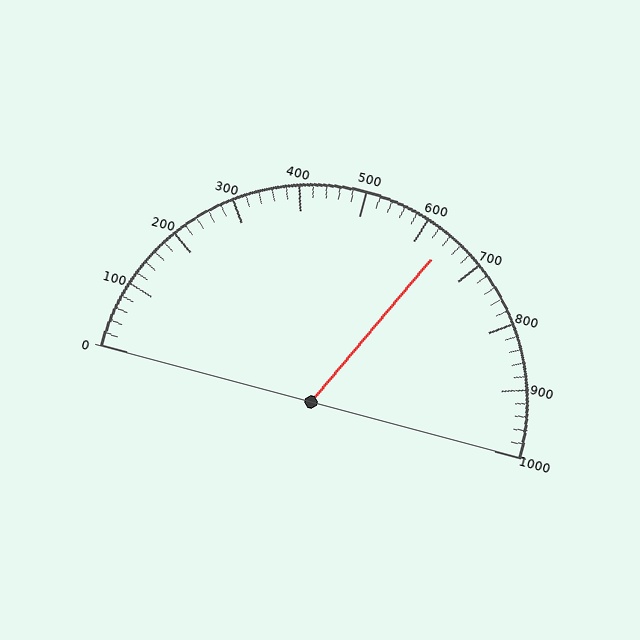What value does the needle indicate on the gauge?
The needle indicates approximately 640.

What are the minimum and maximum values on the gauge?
The gauge ranges from 0 to 1000.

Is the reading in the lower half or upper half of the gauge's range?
The reading is in the upper half of the range (0 to 1000).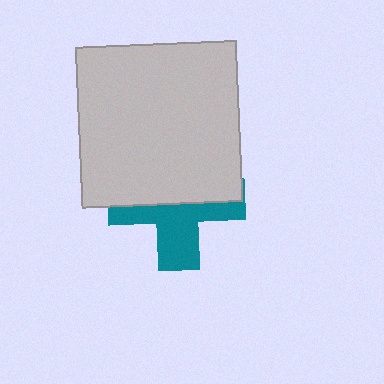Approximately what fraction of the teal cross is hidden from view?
Roughly 53% of the teal cross is hidden behind the light gray square.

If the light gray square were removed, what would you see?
You would see the complete teal cross.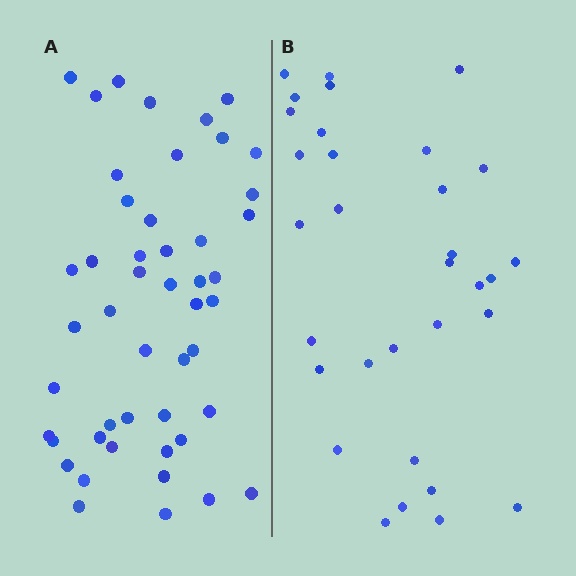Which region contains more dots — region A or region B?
Region A (the left region) has more dots.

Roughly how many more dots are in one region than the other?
Region A has approximately 15 more dots than region B.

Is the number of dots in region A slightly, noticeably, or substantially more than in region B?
Region A has substantially more. The ratio is roughly 1.5 to 1.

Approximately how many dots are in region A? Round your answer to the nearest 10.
About 50 dots. (The exact count is 48, which rounds to 50.)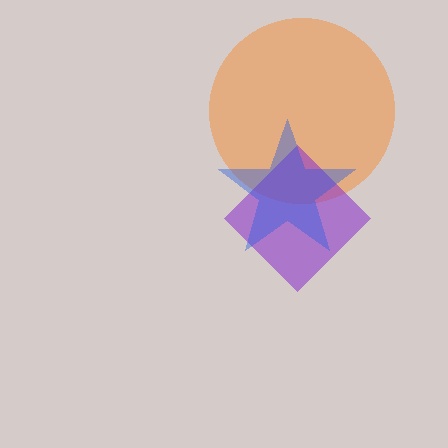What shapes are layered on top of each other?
The layered shapes are: an orange circle, a purple diamond, a blue star.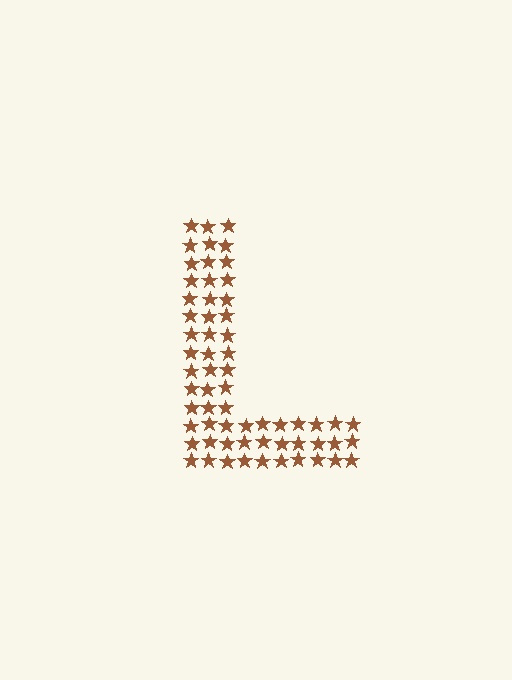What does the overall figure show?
The overall figure shows the letter L.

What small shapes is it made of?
It is made of small stars.